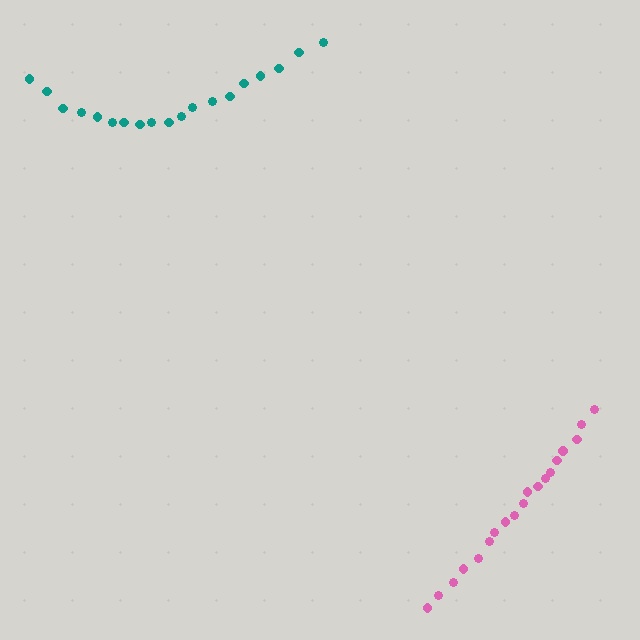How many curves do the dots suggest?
There are 2 distinct paths.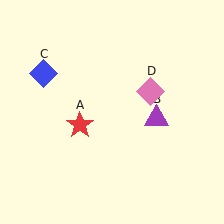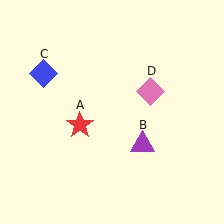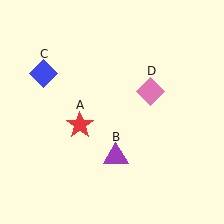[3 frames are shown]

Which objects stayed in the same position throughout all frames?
Red star (object A) and blue diamond (object C) and pink diamond (object D) remained stationary.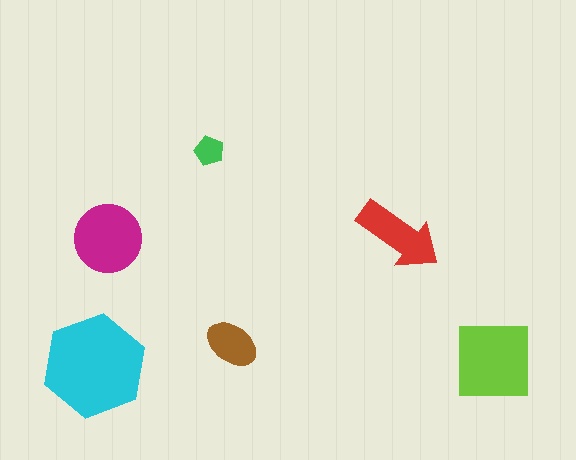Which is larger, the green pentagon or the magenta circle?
The magenta circle.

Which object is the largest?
The cyan hexagon.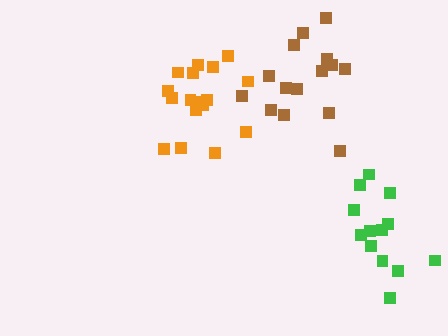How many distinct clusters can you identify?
There are 3 distinct clusters.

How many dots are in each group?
Group 1: 15 dots, Group 2: 17 dots, Group 3: 13 dots (45 total).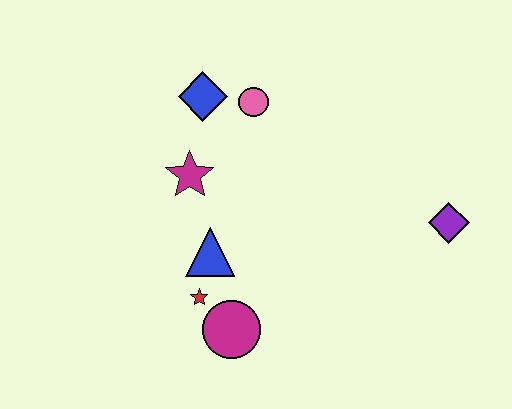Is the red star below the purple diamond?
Yes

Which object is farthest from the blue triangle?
The purple diamond is farthest from the blue triangle.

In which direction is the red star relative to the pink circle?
The red star is below the pink circle.